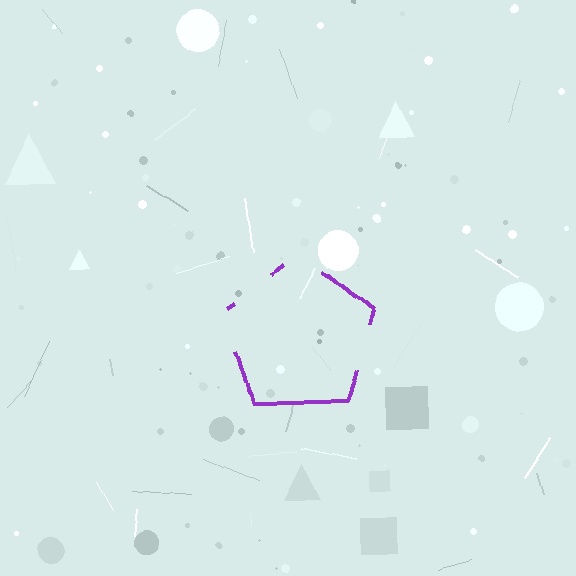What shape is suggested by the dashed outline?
The dashed outline suggests a pentagon.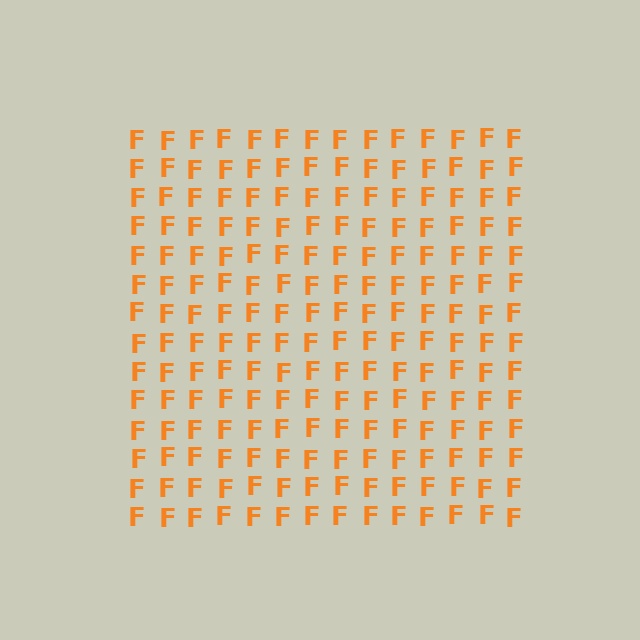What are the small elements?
The small elements are letter F's.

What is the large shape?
The large shape is a square.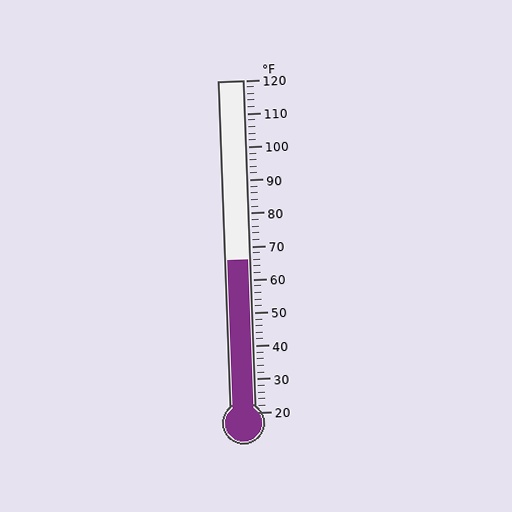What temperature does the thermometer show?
The thermometer shows approximately 66°F.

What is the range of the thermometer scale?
The thermometer scale ranges from 20°F to 120°F.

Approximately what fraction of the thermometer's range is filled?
The thermometer is filled to approximately 45% of its range.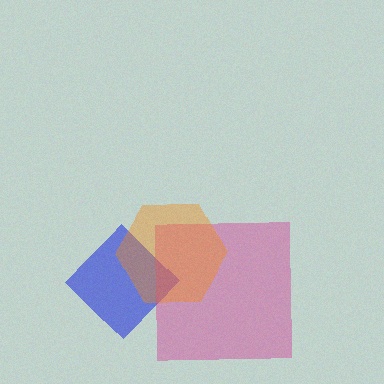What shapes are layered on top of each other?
The layered shapes are: a blue diamond, a magenta square, an orange hexagon.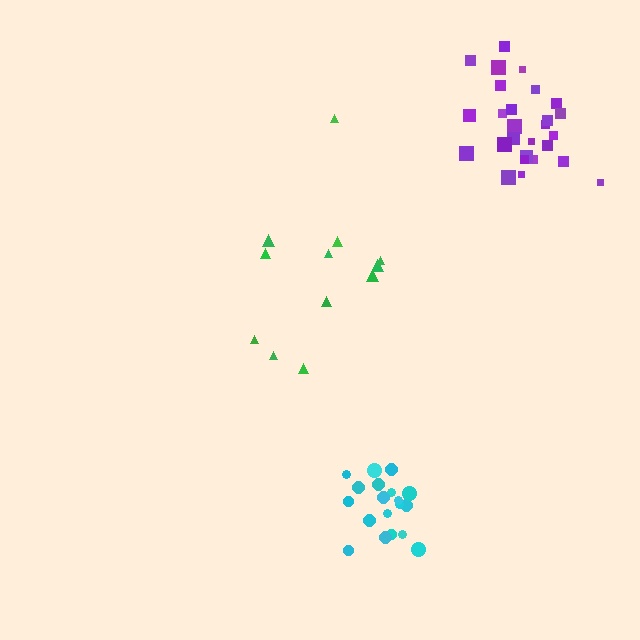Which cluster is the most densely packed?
Cyan.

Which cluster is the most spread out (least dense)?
Green.